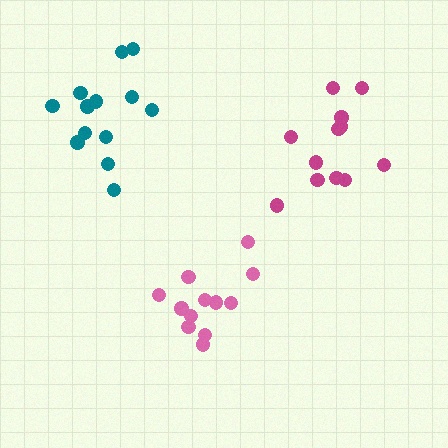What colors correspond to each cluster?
The clusters are colored: magenta, pink, teal.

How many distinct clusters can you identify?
There are 3 distinct clusters.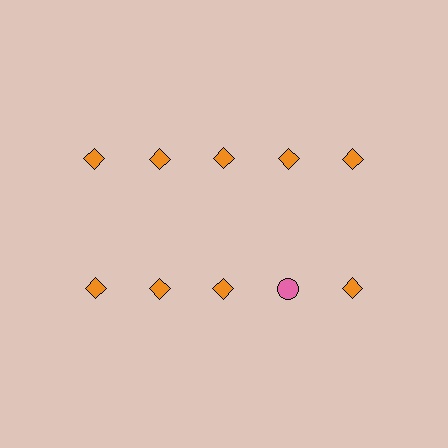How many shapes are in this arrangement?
There are 10 shapes arranged in a grid pattern.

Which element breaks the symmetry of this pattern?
The pink circle in the second row, second from right column breaks the symmetry. All other shapes are orange diamonds.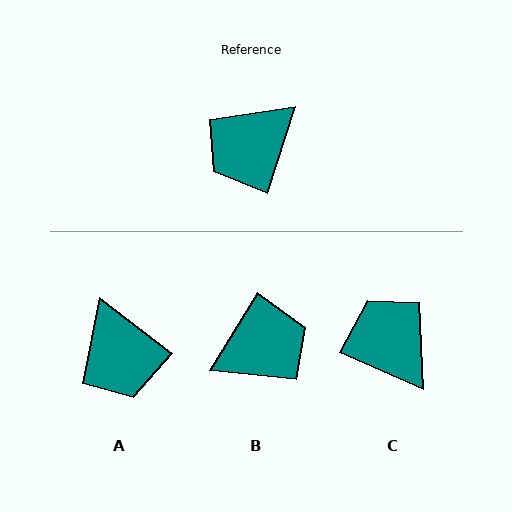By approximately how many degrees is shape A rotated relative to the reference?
Approximately 70 degrees counter-clockwise.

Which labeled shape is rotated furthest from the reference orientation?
B, about 166 degrees away.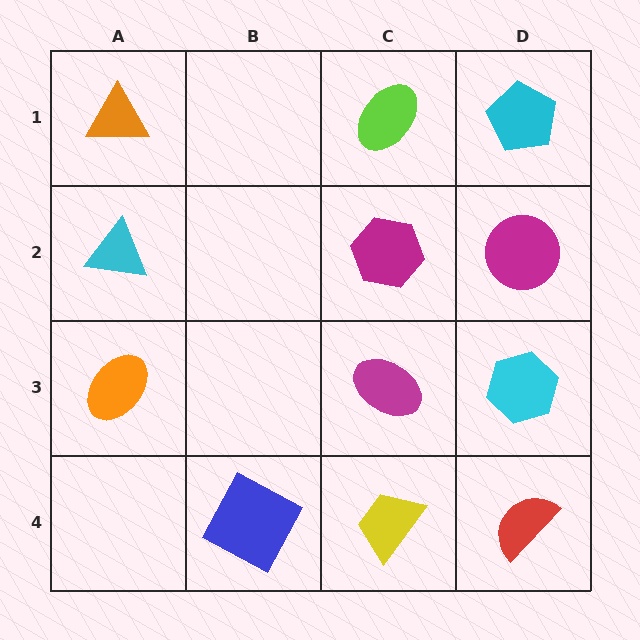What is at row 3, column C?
A magenta ellipse.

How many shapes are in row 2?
3 shapes.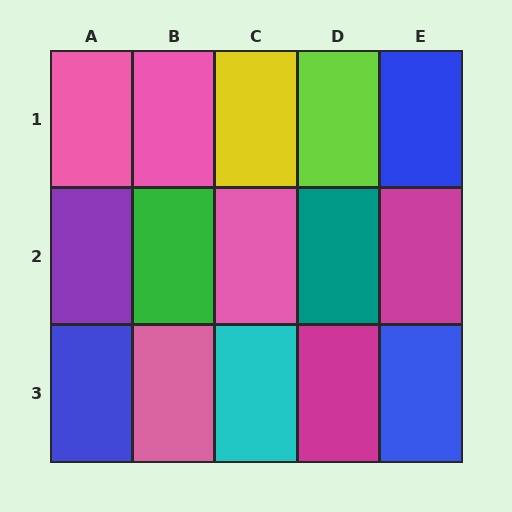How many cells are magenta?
2 cells are magenta.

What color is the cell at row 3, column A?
Blue.